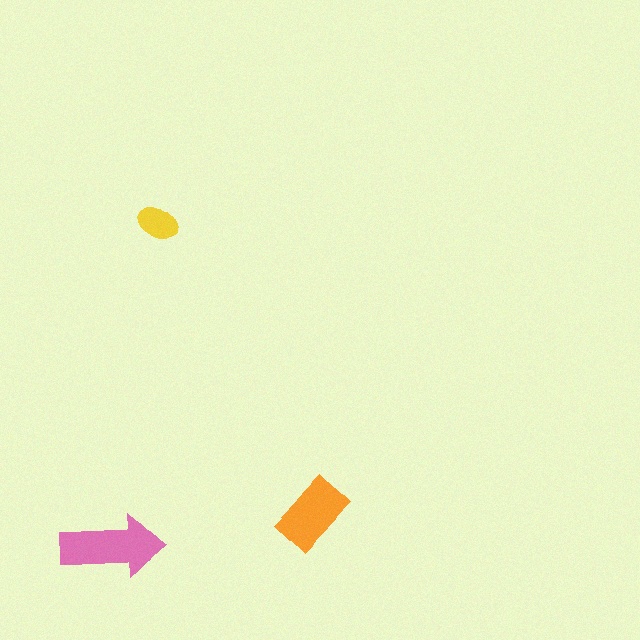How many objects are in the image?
There are 3 objects in the image.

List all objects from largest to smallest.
The pink arrow, the orange rectangle, the yellow ellipse.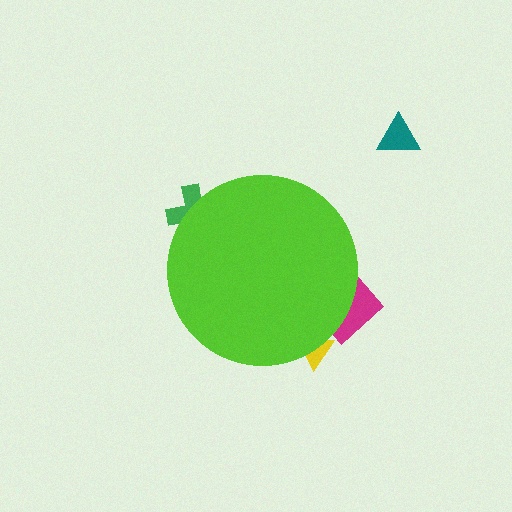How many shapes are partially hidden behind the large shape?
3 shapes are partially hidden.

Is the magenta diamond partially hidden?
Yes, the magenta diamond is partially hidden behind the lime circle.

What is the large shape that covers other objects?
A lime circle.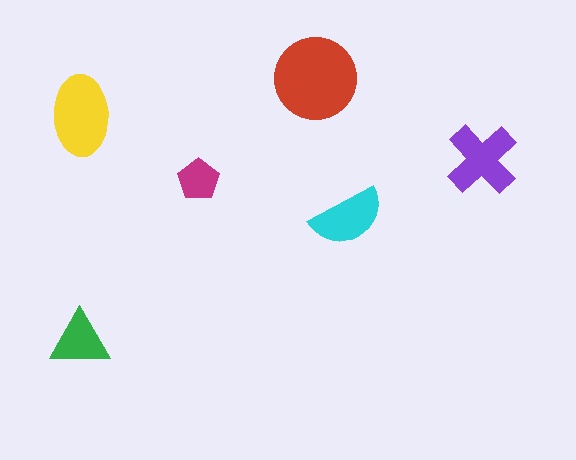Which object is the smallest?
The magenta pentagon.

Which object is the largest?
The red circle.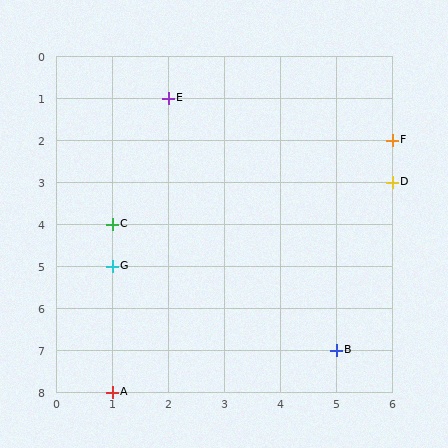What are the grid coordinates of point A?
Point A is at grid coordinates (1, 8).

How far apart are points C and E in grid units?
Points C and E are 1 column and 3 rows apart (about 3.2 grid units diagonally).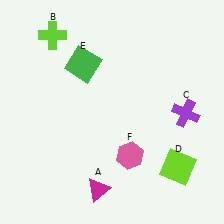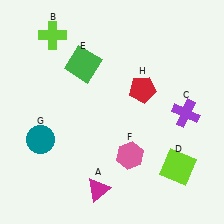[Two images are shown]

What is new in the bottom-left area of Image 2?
A teal circle (G) was added in the bottom-left area of Image 2.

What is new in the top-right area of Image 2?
A red pentagon (H) was added in the top-right area of Image 2.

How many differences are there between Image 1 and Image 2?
There are 2 differences between the two images.